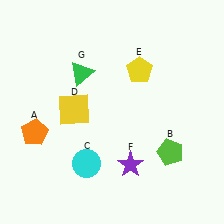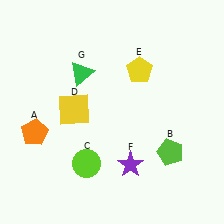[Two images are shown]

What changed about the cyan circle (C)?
In Image 1, C is cyan. In Image 2, it changed to lime.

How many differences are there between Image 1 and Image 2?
There is 1 difference between the two images.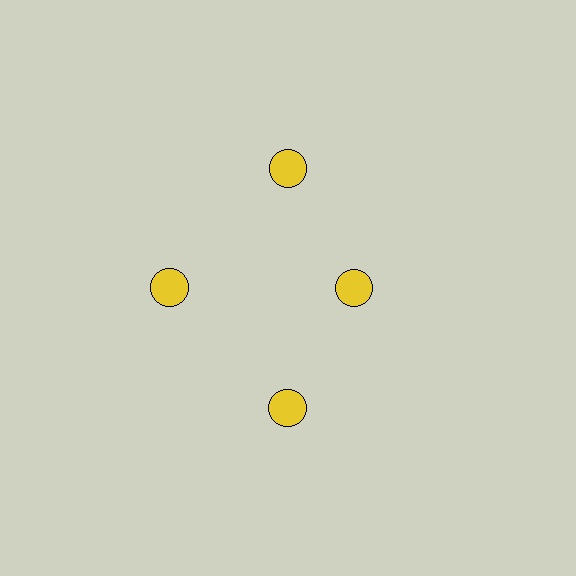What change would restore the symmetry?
The symmetry would be restored by moving it outward, back onto the ring so that all 4 circles sit at equal angles and equal distance from the center.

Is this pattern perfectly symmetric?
No. The 4 yellow circles are arranged in a ring, but one element near the 3 o'clock position is pulled inward toward the center, breaking the 4-fold rotational symmetry.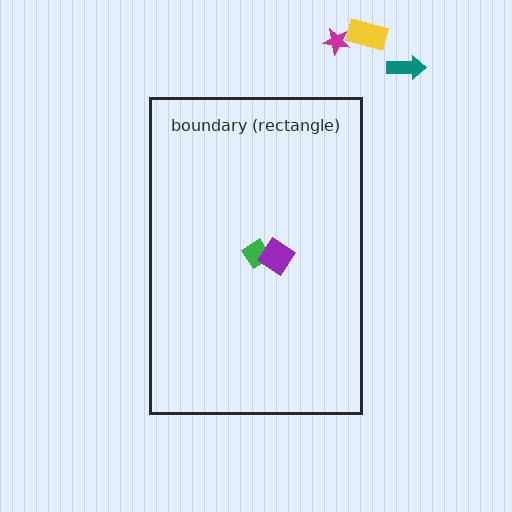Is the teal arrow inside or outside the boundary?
Outside.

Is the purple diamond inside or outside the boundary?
Inside.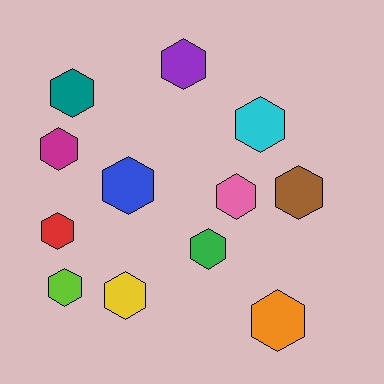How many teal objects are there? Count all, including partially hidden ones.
There is 1 teal object.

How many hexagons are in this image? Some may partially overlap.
There are 12 hexagons.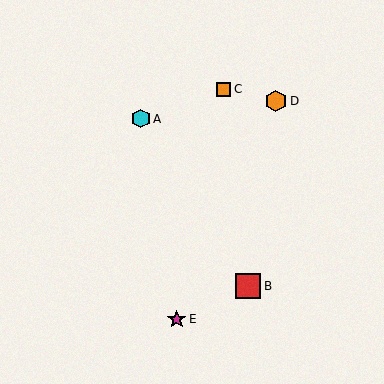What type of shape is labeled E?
Shape E is a magenta star.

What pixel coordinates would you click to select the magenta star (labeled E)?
Click at (177, 320) to select the magenta star E.